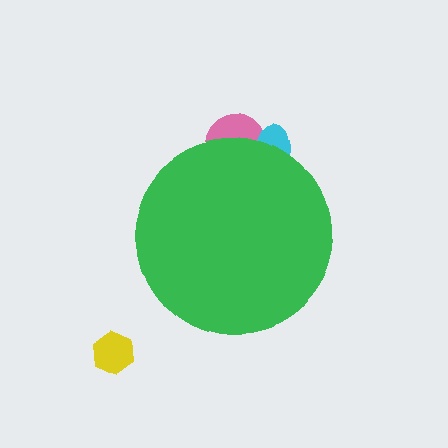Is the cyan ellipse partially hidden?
Yes, the cyan ellipse is partially hidden behind the green circle.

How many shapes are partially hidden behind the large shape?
2 shapes are partially hidden.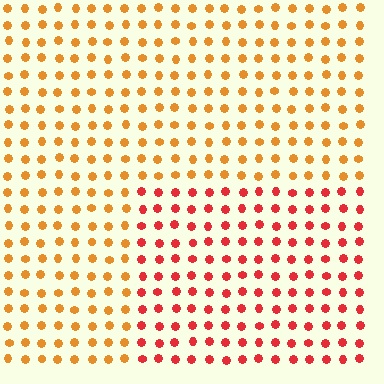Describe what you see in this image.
The image is filled with small orange elements in a uniform arrangement. A rectangle-shaped region is visible where the elements are tinted to a slightly different hue, forming a subtle color boundary.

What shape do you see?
I see a rectangle.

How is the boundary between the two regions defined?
The boundary is defined purely by a slight shift in hue (about 36 degrees). Spacing, size, and orientation are identical on both sides.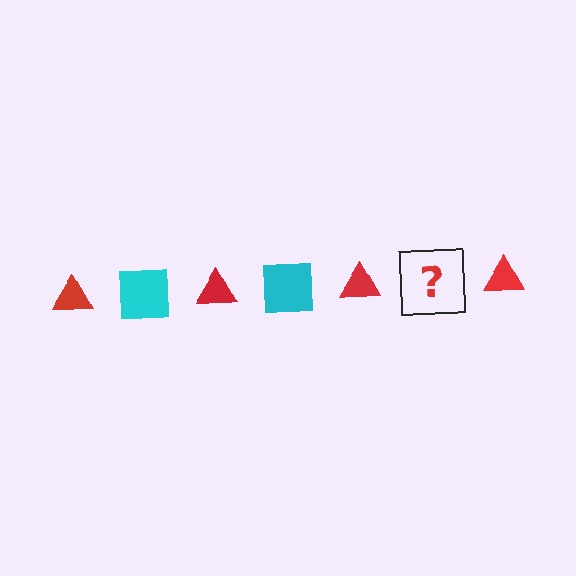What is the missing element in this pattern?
The missing element is a cyan square.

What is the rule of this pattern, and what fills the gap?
The rule is that the pattern alternates between red triangle and cyan square. The gap should be filled with a cyan square.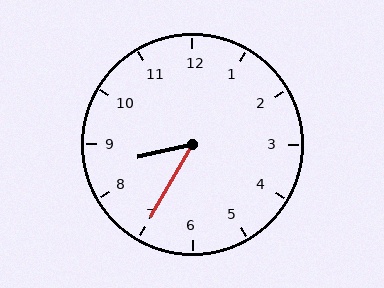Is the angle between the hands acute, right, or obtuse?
It is acute.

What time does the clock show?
8:35.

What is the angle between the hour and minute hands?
Approximately 48 degrees.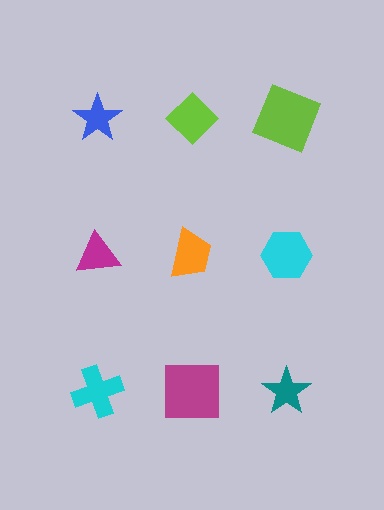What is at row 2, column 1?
A magenta triangle.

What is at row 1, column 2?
A lime diamond.